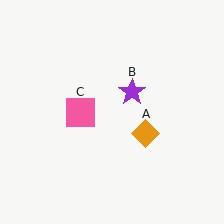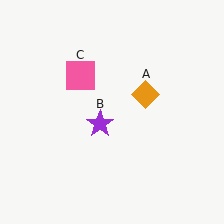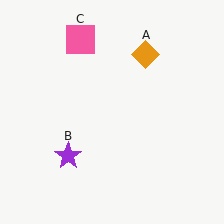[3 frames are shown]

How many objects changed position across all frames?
3 objects changed position: orange diamond (object A), purple star (object B), pink square (object C).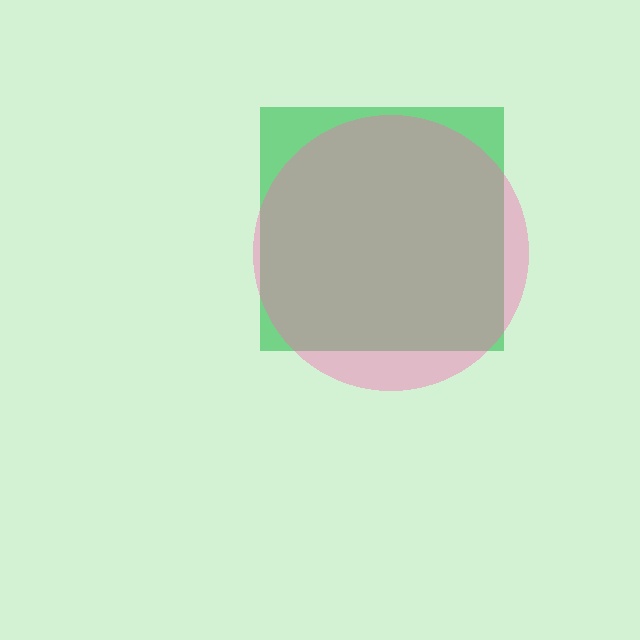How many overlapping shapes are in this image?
There are 2 overlapping shapes in the image.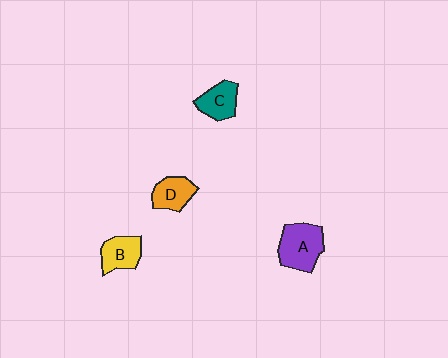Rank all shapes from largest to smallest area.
From largest to smallest: A (purple), B (yellow), C (teal), D (orange).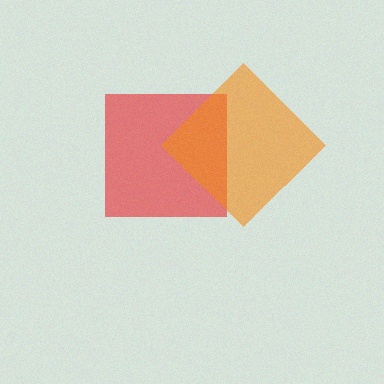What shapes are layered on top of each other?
The layered shapes are: a red square, an orange diamond.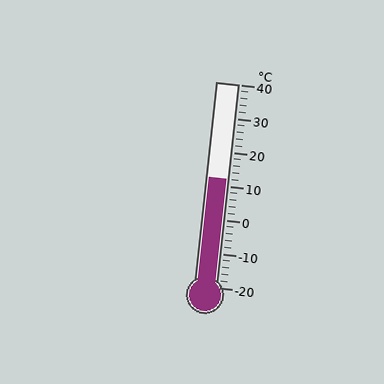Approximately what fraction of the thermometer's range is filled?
The thermometer is filled to approximately 55% of its range.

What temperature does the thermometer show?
The thermometer shows approximately 12°C.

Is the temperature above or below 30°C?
The temperature is below 30°C.